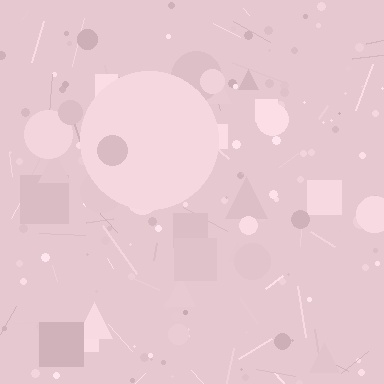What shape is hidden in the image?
A circle is hidden in the image.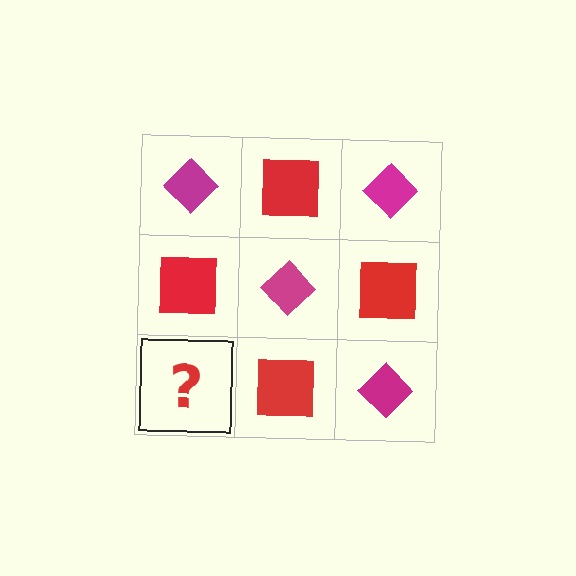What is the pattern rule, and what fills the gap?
The rule is that it alternates magenta diamond and red square in a checkerboard pattern. The gap should be filled with a magenta diamond.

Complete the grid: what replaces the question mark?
The question mark should be replaced with a magenta diamond.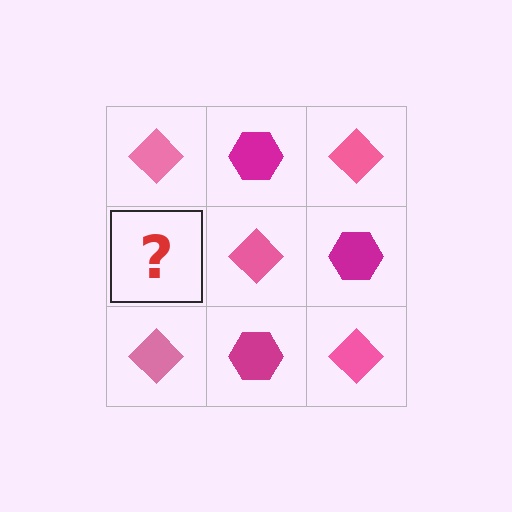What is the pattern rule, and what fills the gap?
The rule is that it alternates pink diamond and magenta hexagon in a checkerboard pattern. The gap should be filled with a magenta hexagon.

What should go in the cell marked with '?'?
The missing cell should contain a magenta hexagon.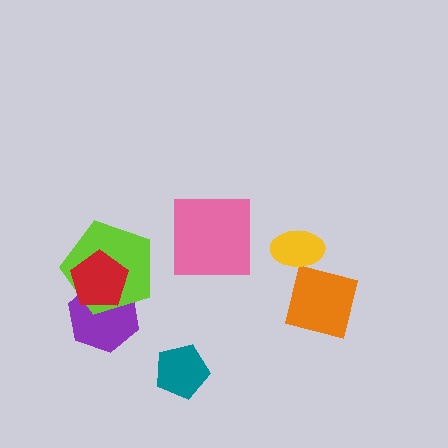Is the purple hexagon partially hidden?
Yes, it is partially covered by another shape.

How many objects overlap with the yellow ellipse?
0 objects overlap with the yellow ellipse.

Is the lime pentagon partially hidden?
Yes, it is partially covered by another shape.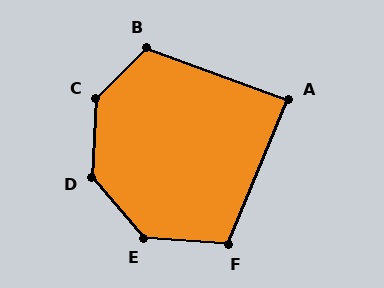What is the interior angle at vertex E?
Approximately 134 degrees (obtuse).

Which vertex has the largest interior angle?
C, at approximately 138 degrees.